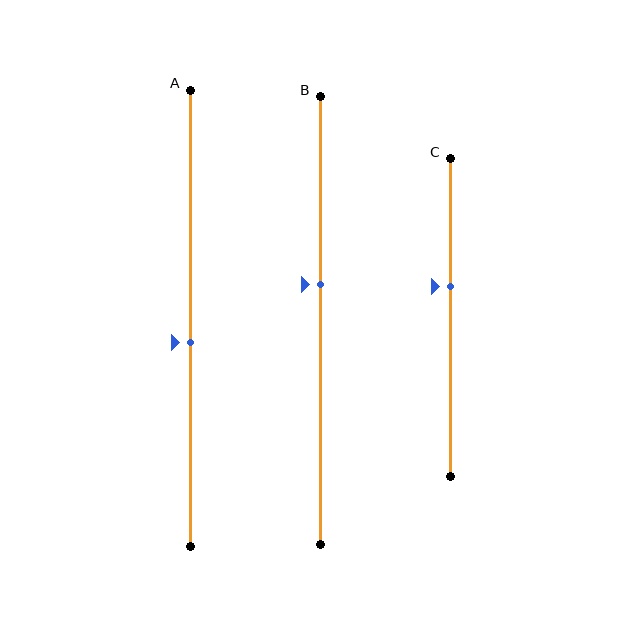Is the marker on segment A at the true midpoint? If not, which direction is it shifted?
No, the marker on segment A is shifted downward by about 5% of the segment length.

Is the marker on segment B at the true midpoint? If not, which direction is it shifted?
No, the marker on segment B is shifted upward by about 8% of the segment length.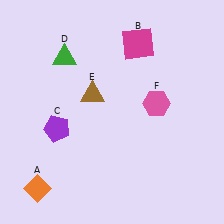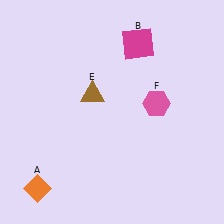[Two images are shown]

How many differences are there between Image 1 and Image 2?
There are 2 differences between the two images.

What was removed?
The purple pentagon (C), the green triangle (D) were removed in Image 2.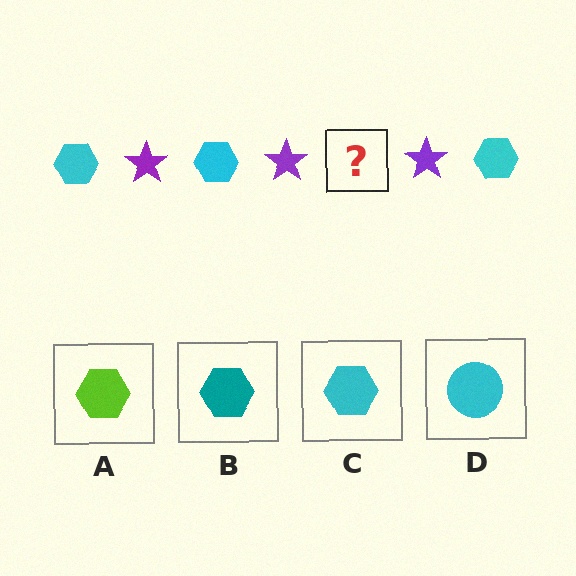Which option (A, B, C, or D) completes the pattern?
C.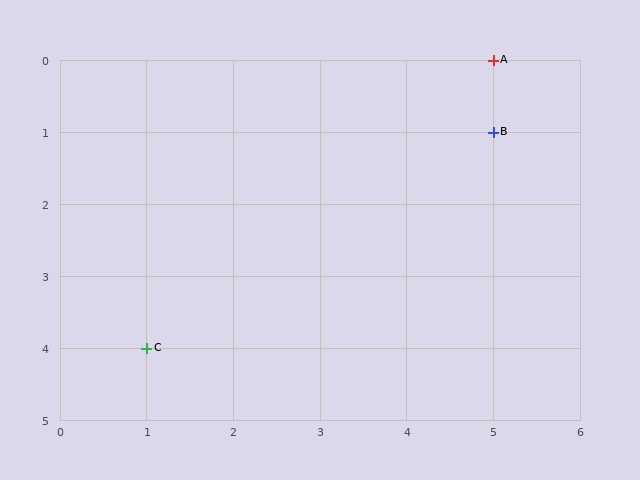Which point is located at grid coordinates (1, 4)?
Point C is at (1, 4).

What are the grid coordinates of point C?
Point C is at grid coordinates (1, 4).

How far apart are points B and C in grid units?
Points B and C are 4 columns and 3 rows apart (about 5.0 grid units diagonally).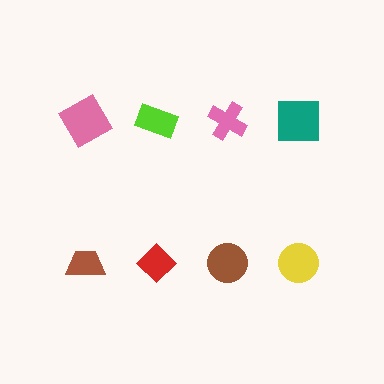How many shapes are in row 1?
4 shapes.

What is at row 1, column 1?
A pink square.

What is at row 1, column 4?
A teal square.